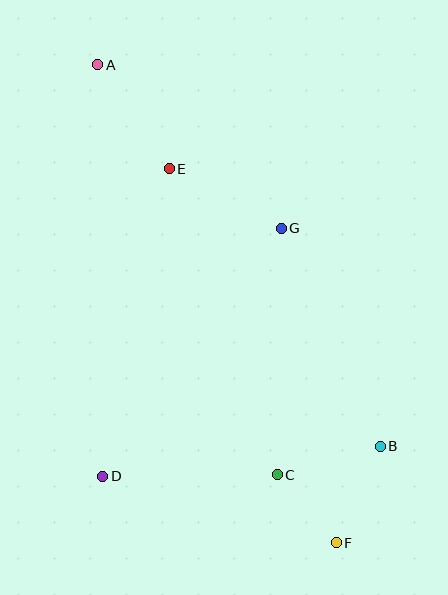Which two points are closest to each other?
Points C and F are closest to each other.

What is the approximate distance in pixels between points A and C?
The distance between A and C is approximately 448 pixels.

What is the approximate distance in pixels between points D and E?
The distance between D and E is approximately 314 pixels.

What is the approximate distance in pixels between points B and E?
The distance between B and E is approximately 348 pixels.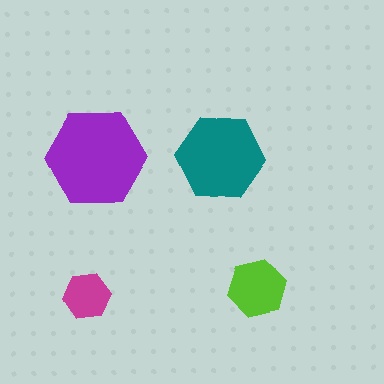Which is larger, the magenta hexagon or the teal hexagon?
The teal one.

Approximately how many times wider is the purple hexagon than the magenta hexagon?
About 2 times wider.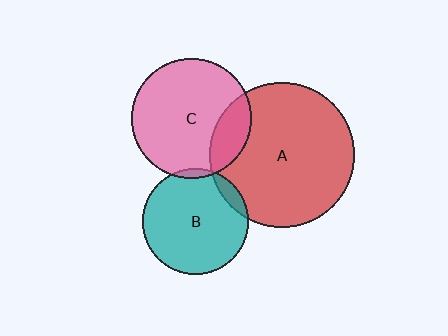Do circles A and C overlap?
Yes.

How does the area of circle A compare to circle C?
Approximately 1.5 times.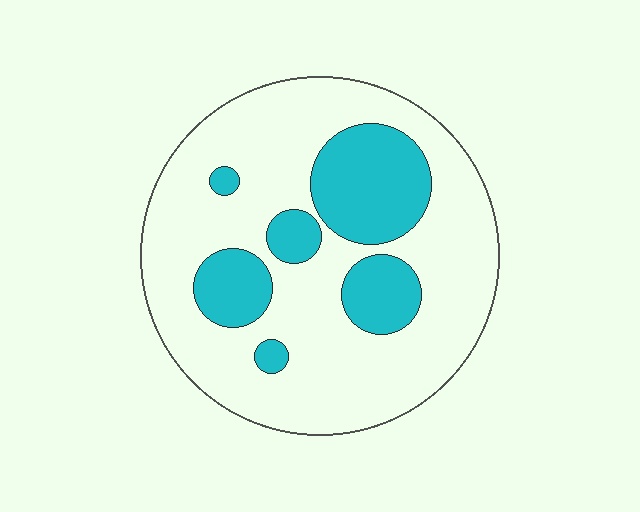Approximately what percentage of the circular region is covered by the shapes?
Approximately 25%.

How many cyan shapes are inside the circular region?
6.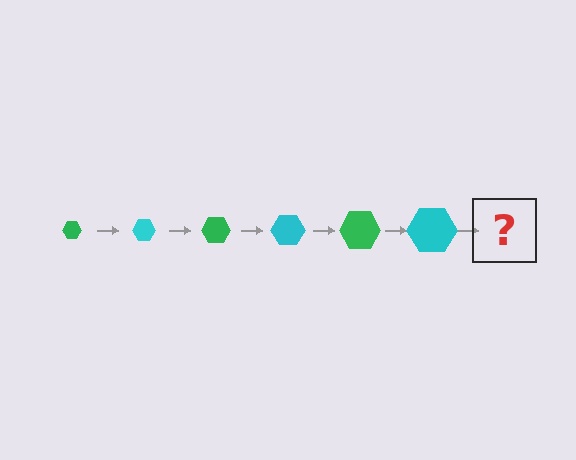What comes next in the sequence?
The next element should be a green hexagon, larger than the previous one.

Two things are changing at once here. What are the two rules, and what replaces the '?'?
The two rules are that the hexagon grows larger each step and the color cycles through green and cyan. The '?' should be a green hexagon, larger than the previous one.